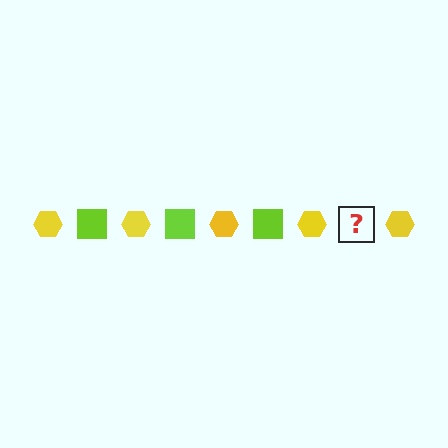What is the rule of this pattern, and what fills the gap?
The rule is that the pattern alternates between yellow hexagon and lime square. The gap should be filled with a lime square.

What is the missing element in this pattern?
The missing element is a lime square.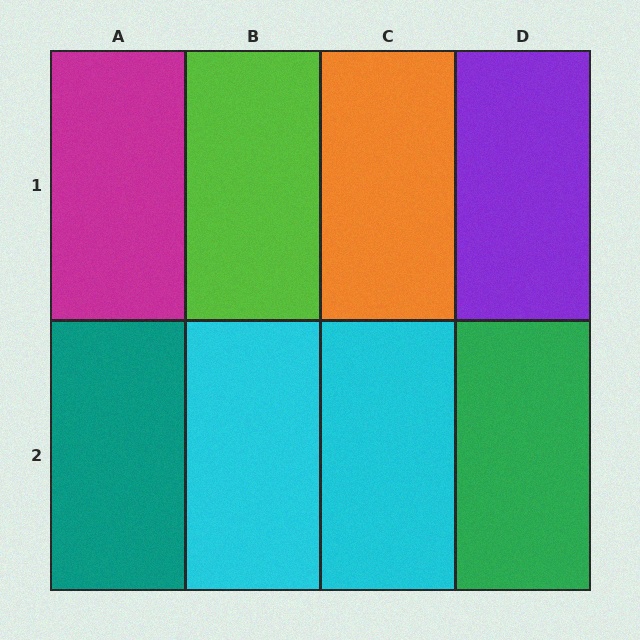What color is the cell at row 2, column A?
Teal.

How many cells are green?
1 cell is green.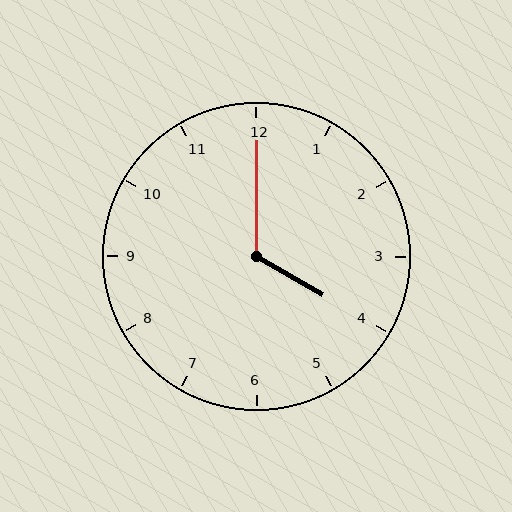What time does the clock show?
4:00.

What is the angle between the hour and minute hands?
Approximately 120 degrees.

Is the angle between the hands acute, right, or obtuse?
It is obtuse.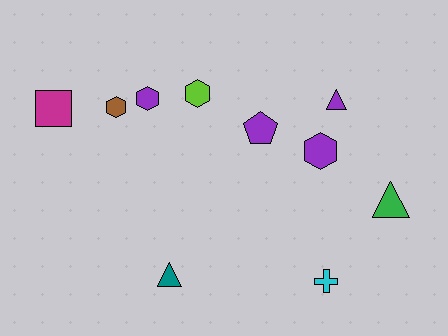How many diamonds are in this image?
There are no diamonds.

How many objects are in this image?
There are 10 objects.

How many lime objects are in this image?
There is 1 lime object.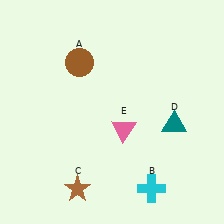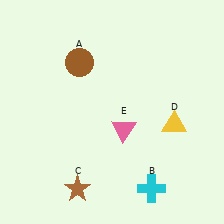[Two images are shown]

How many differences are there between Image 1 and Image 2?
There is 1 difference between the two images.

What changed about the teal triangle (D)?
In Image 1, D is teal. In Image 2, it changed to yellow.